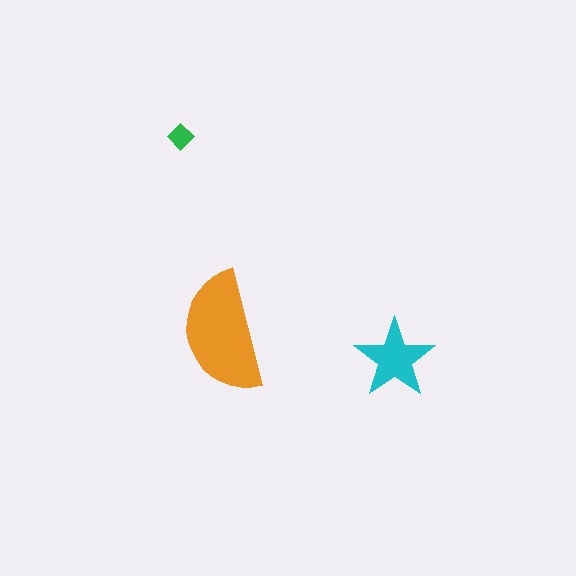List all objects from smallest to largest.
The green diamond, the cyan star, the orange semicircle.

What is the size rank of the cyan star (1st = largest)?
2nd.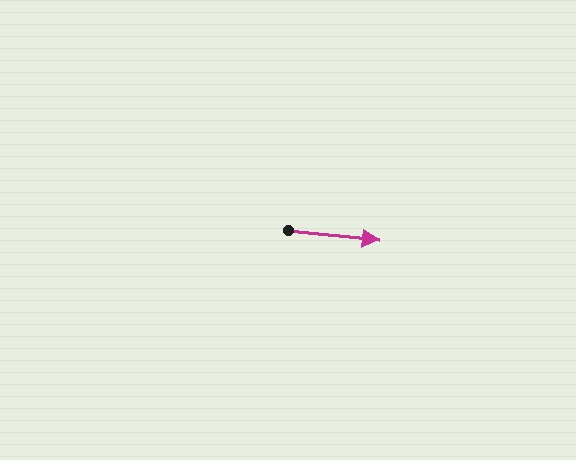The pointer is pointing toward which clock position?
Roughly 3 o'clock.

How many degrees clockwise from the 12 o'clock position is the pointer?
Approximately 96 degrees.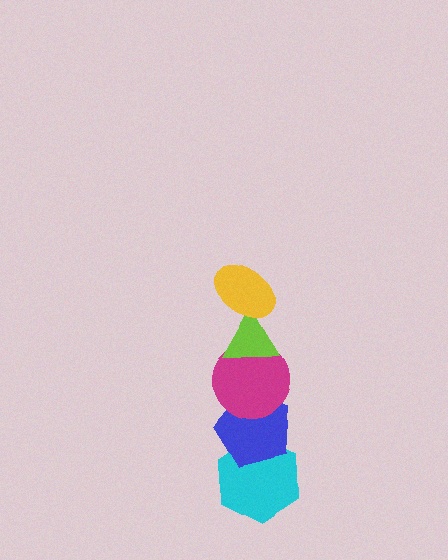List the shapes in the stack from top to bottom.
From top to bottom: the yellow ellipse, the lime triangle, the magenta circle, the blue pentagon, the cyan hexagon.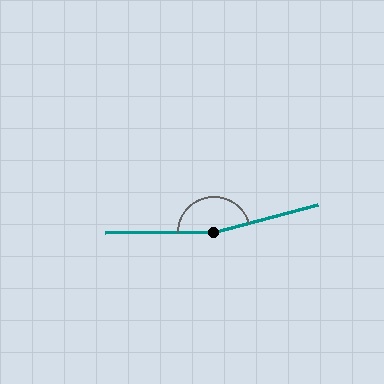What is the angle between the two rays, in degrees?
Approximately 166 degrees.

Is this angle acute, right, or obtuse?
It is obtuse.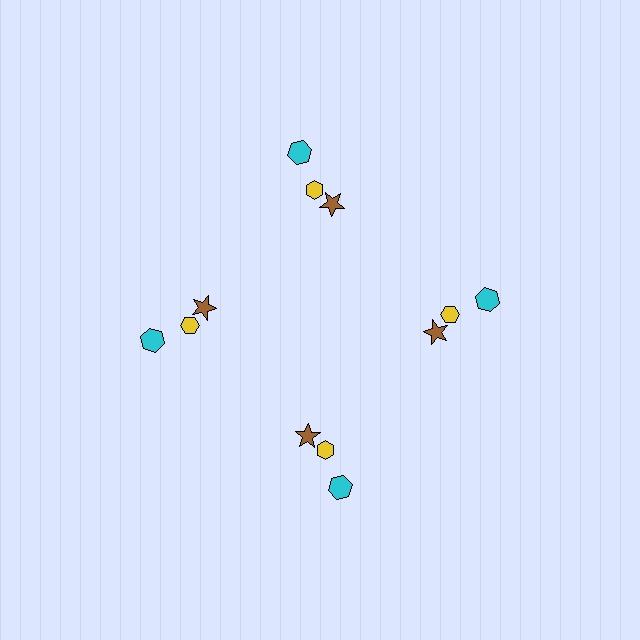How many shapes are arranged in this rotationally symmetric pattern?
There are 12 shapes, arranged in 4 groups of 3.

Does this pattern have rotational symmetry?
Yes, this pattern has 4-fold rotational symmetry. It looks the same after rotating 90 degrees around the center.